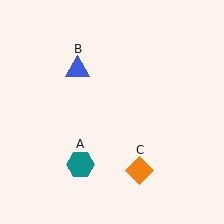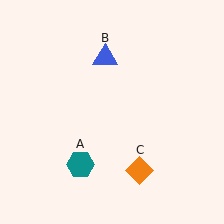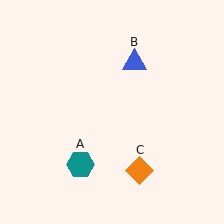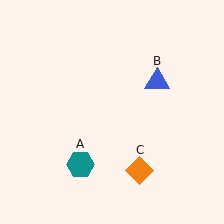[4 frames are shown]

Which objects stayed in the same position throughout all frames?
Teal hexagon (object A) and orange diamond (object C) remained stationary.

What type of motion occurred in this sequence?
The blue triangle (object B) rotated clockwise around the center of the scene.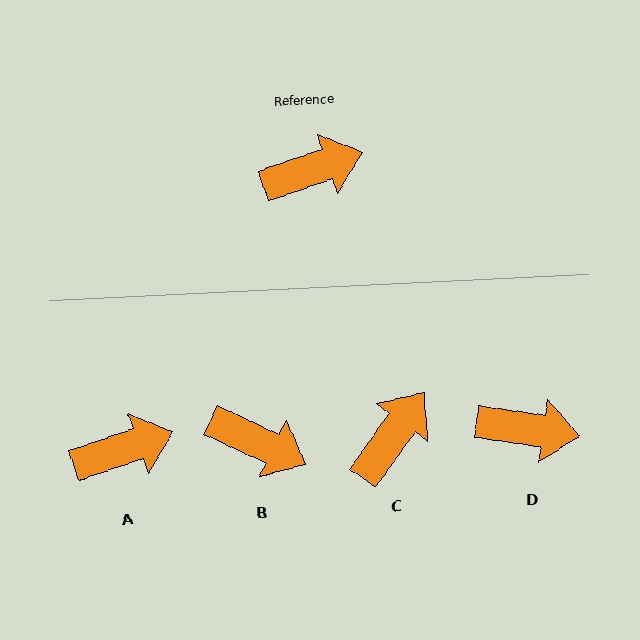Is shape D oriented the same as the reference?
No, it is off by about 27 degrees.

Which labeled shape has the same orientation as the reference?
A.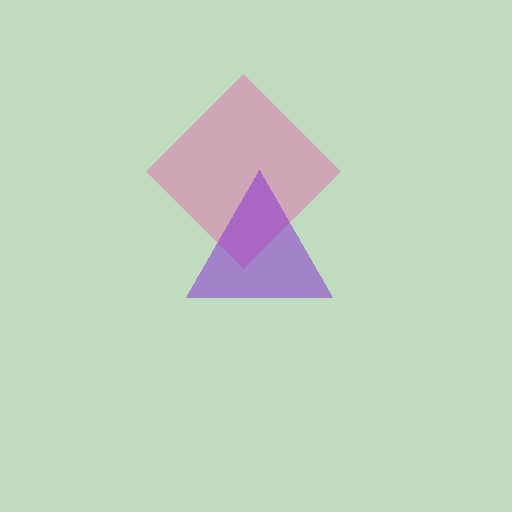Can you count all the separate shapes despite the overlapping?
Yes, there are 2 separate shapes.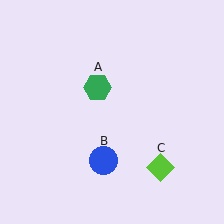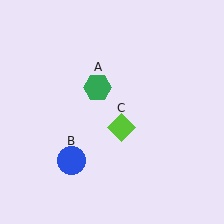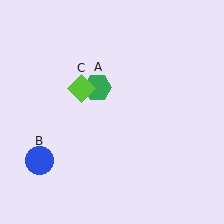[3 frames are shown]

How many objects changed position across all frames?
2 objects changed position: blue circle (object B), lime diamond (object C).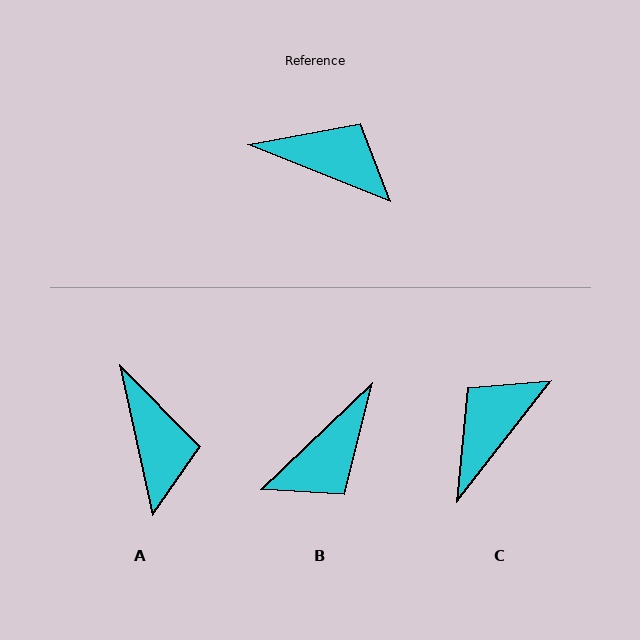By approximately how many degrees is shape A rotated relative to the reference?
Approximately 56 degrees clockwise.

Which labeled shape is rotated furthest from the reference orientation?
B, about 114 degrees away.